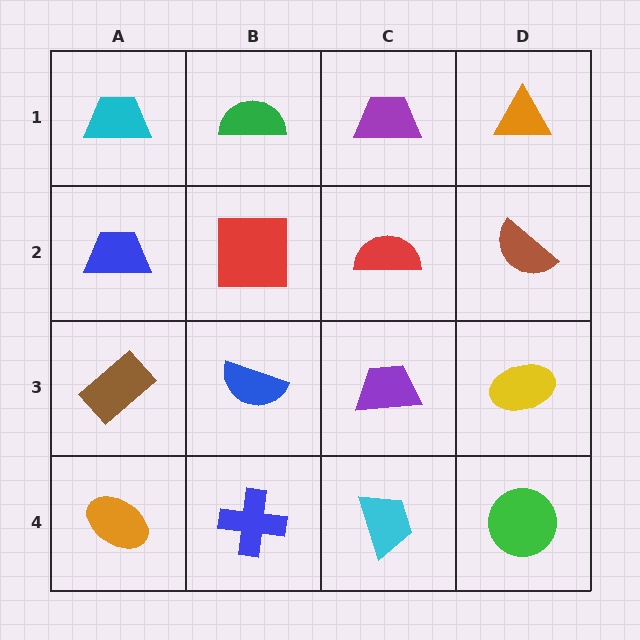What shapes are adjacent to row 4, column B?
A blue semicircle (row 3, column B), an orange ellipse (row 4, column A), a cyan trapezoid (row 4, column C).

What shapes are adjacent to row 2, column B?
A green semicircle (row 1, column B), a blue semicircle (row 3, column B), a blue trapezoid (row 2, column A), a red semicircle (row 2, column C).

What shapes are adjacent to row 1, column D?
A brown semicircle (row 2, column D), a purple trapezoid (row 1, column C).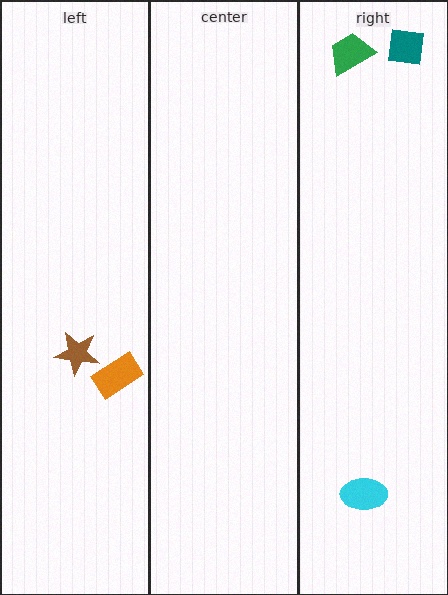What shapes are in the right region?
The teal square, the cyan ellipse, the green trapezoid.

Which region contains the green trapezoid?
The right region.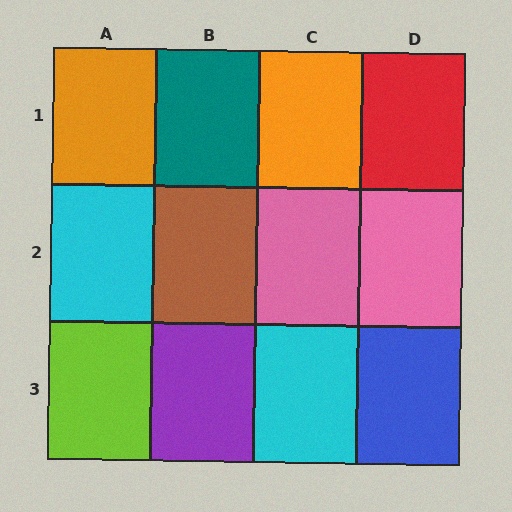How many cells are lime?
1 cell is lime.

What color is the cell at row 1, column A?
Orange.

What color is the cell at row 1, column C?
Orange.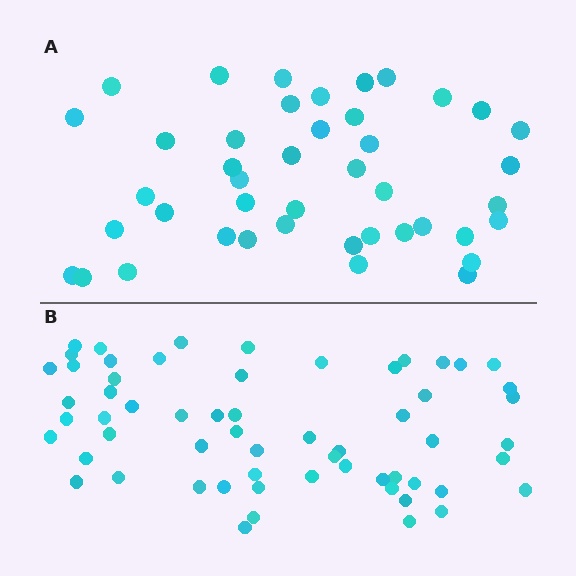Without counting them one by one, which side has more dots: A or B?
Region B (the bottom region) has more dots.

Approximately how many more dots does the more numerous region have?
Region B has approximately 15 more dots than region A.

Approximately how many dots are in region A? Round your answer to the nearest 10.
About 40 dots. (The exact count is 43, which rounds to 40.)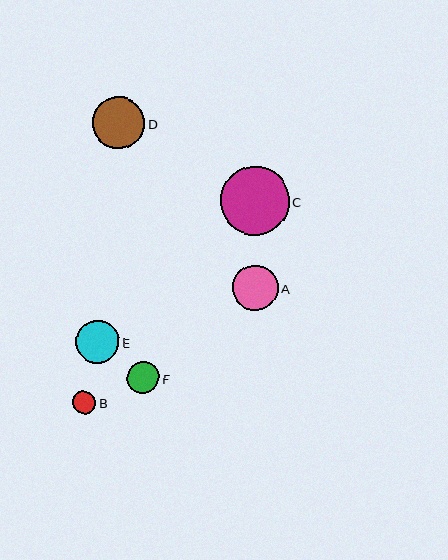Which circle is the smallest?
Circle B is the smallest with a size of approximately 23 pixels.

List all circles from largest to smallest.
From largest to smallest: C, D, A, E, F, B.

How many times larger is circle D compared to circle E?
Circle D is approximately 1.2 times the size of circle E.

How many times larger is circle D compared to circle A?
Circle D is approximately 1.2 times the size of circle A.